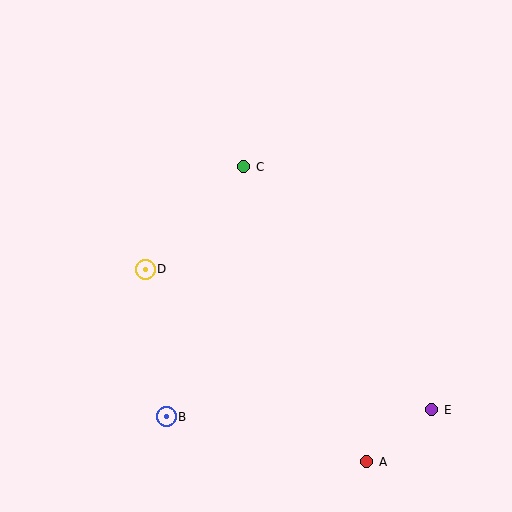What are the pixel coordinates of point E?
Point E is at (432, 410).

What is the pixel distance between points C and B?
The distance between C and B is 262 pixels.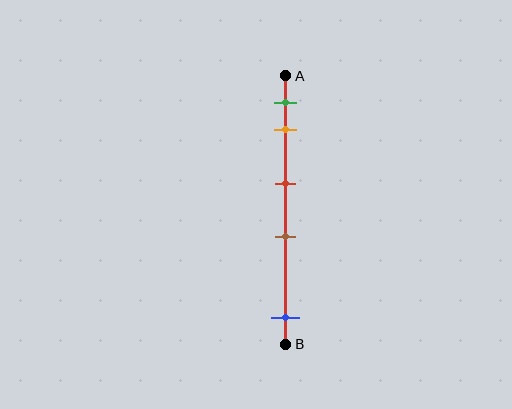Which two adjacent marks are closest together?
The green and orange marks are the closest adjacent pair.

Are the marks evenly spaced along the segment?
No, the marks are not evenly spaced.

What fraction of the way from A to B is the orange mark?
The orange mark is approximately 20% (0.2) of the way from A to B.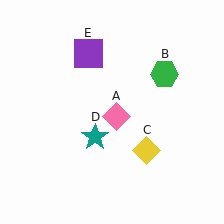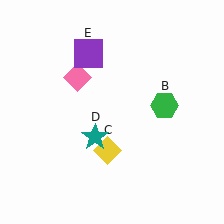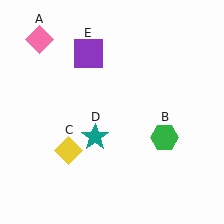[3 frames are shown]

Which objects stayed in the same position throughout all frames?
Teal star (object D) and purple square (object E) remained stationary.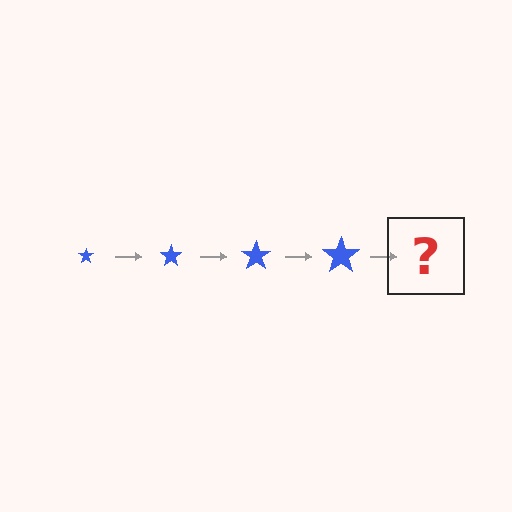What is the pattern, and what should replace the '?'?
The pattern is that the star gets progressively larger each step. The '?' should be a blue star, larger than the previous one.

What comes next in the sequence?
The next element should be a blue star, larger than the previous one.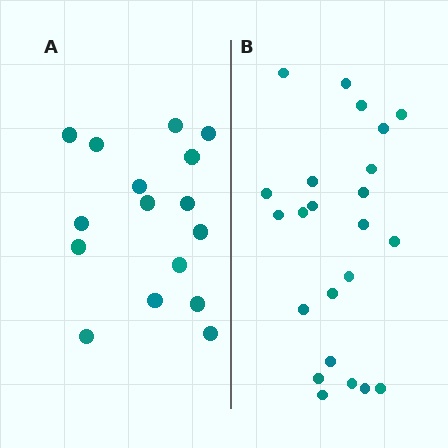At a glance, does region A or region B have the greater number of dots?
Region B (the right region) has more dots.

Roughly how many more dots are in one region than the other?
Region B has roughly 8 or so more dots than region A.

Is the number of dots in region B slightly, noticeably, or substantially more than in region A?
Region B has noticeably more, but not dramatically so. The ratio is roughly 1.4 to 1.